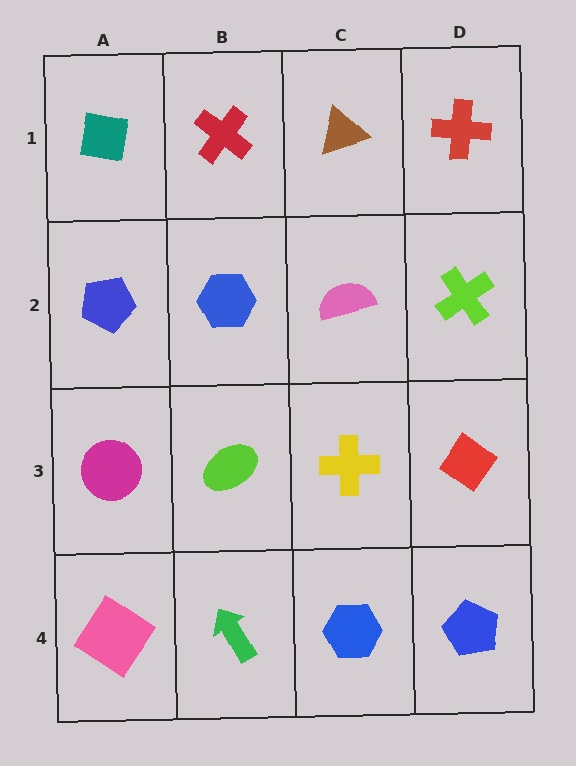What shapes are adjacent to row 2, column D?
A red cross (row 1, column D), a red diamond (row 3, column D), a pink semicircle (row 2, column C).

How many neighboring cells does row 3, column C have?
4.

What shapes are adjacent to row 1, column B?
A blue hexagon (row 2, column B), a teal square (row 1, column A), a brown triangle (row 1, column C).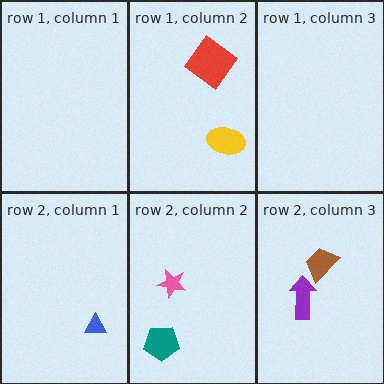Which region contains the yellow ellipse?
The row 1, column 2 region.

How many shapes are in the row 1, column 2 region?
2.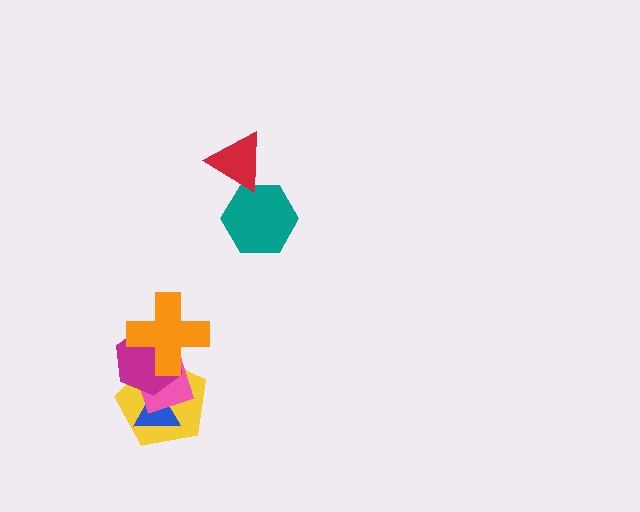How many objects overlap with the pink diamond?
4 objects overlap with the pink diamond.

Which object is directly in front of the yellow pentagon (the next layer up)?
The blue triangle is directly in front of the yellow pentagon.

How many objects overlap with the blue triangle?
3 objects overlap with the blue triangle.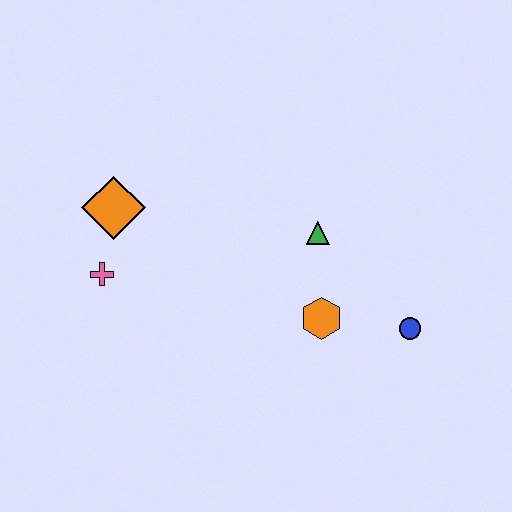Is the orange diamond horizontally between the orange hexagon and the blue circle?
No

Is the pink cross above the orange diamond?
No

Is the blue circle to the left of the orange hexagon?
No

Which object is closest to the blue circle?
The orange hexagon is closest to the blue circle.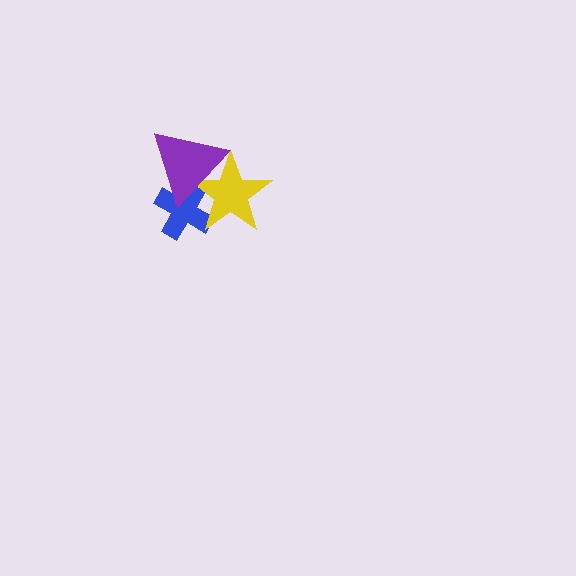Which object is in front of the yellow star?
The purple triangle is in front of the yellow star.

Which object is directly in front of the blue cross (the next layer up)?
The yellow star is directly in front of the blue cross.